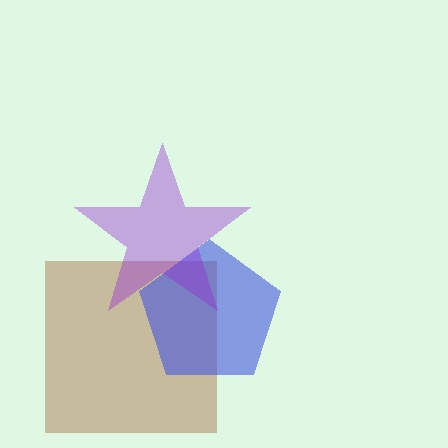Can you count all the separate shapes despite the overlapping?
Yes, there are 3 separate shapes.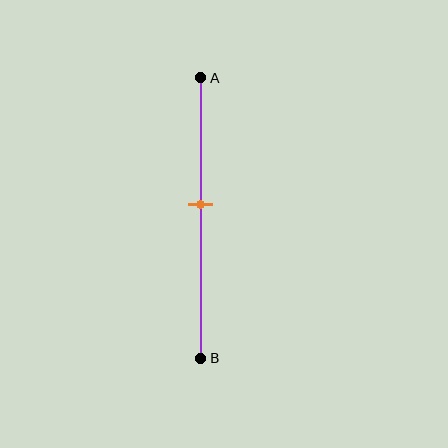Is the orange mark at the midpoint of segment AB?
No, the mark is at about 45% from A, not at the 50% midpoint.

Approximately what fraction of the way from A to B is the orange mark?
The orange mark is approximately 45% of the way from A to B.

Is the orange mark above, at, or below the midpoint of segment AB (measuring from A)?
The orange mark is above the midpoint of segment AB.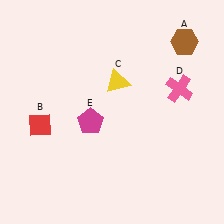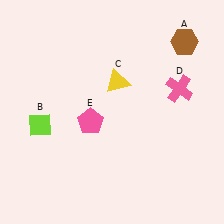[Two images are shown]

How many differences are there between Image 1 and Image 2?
There are 2 differences between the two images.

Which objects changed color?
B changed from red to lime. E changed from magenta to pink.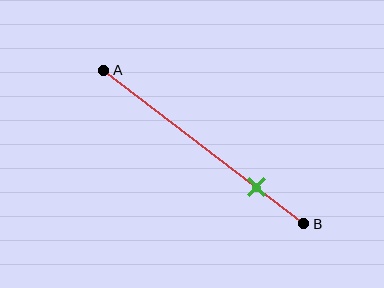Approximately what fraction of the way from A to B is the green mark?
The green mark is approximately 75% of the way from A to B.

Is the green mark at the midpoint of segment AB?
No, the mark is at about 75% from A, not at the 50% midpoint.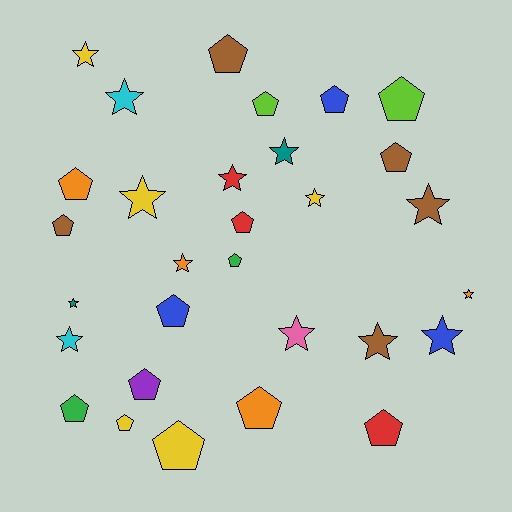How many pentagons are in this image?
There are 16 pentagons.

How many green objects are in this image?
There are 2 green objects.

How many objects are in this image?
There are 30 objects.